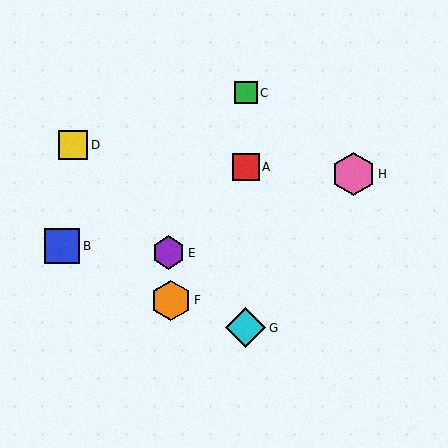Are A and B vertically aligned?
No, A is at x≈246 and B is at x≈62.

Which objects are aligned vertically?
Objects A, C, G are aligned vertically.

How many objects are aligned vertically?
3 objects (A, C, G) are aligned vertically.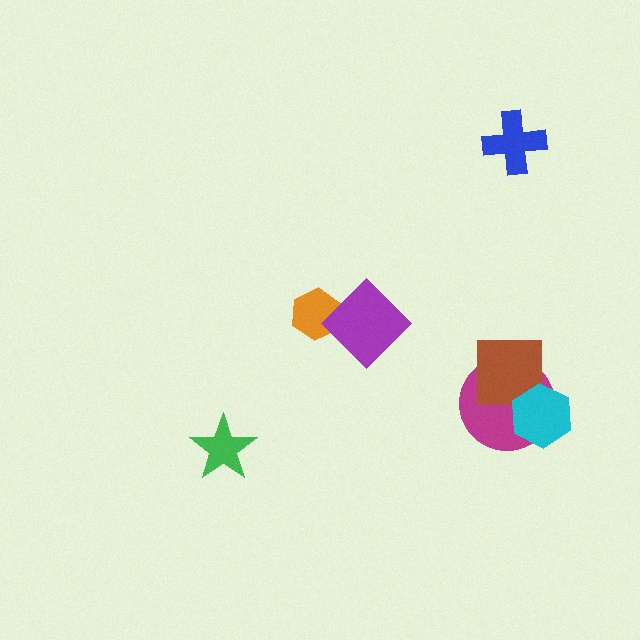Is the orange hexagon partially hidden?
Yes, it is partially covered by another shape.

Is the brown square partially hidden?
Yes, it is partially covered by another shape.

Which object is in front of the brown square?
The cyan hexagon is in front of the brown square.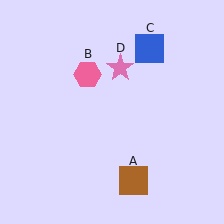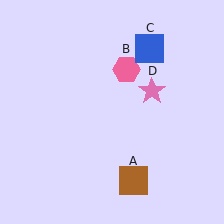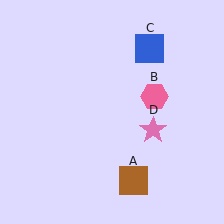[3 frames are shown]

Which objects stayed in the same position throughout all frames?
Brown square (object A) and blue square (object C) remained stationary.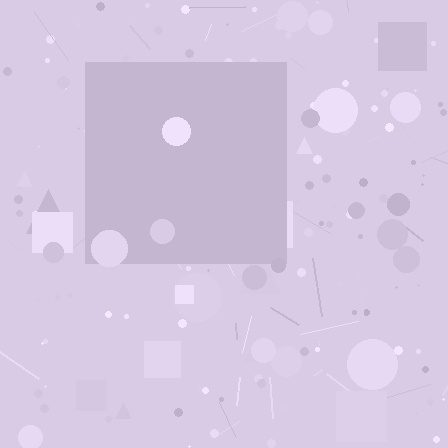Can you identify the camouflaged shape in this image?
The camouflaged shape is a square.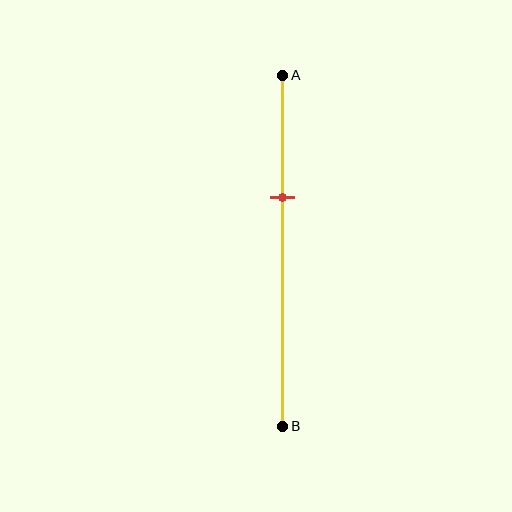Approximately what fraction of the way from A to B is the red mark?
The red mark is approximately 35% of the way from A to B.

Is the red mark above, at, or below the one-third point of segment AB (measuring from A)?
The red mark is approximately at the one-third point of segment AB.